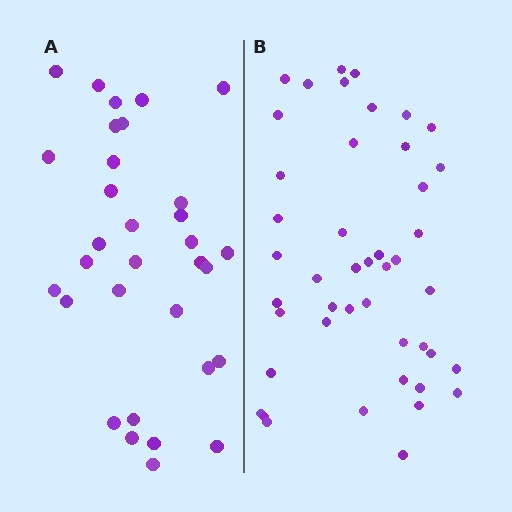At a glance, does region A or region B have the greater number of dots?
Region B (the right region) has more dots.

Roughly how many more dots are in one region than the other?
Region B has approximately 15 more dots than region A.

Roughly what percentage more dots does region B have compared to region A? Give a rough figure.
About 40% more.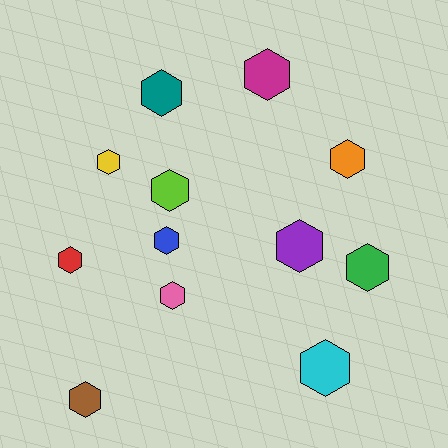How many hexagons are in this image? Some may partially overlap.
There are 12 hexagons.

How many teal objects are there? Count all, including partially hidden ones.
There is 1 teal object.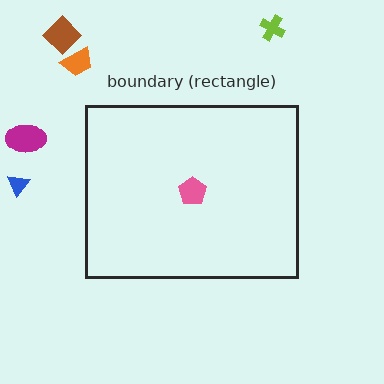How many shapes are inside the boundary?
1 inside, 5 outside.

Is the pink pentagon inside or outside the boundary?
Inside.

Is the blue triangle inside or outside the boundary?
Outside.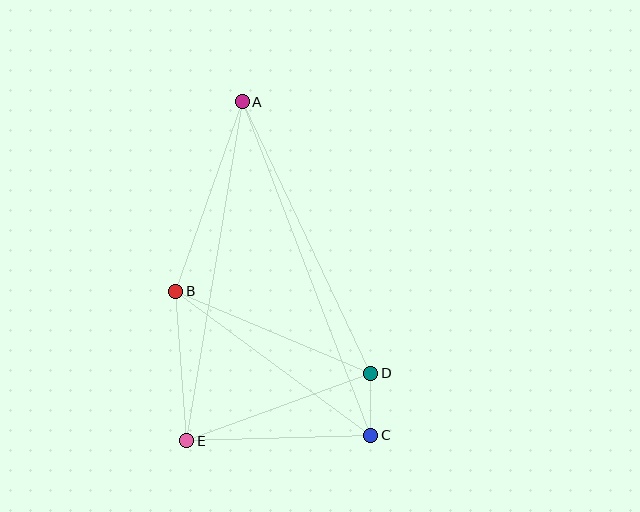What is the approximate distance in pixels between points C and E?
The distance between C and E is approximately 184 pixels.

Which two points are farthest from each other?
Points A and C are farthest from each other.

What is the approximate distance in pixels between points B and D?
The distance between B and D is approximately 211 pixels.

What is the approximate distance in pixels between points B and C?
The distance between B and C is approximately 242 pixels.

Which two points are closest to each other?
Points C and D are closest to each other.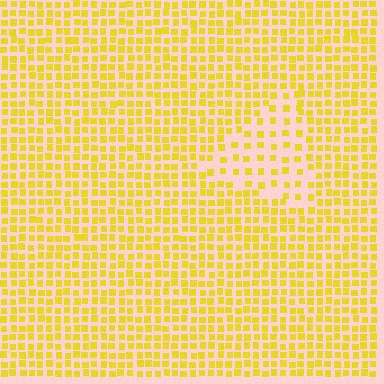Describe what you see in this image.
The image contains small yellow elements arranged at two different densities. A triangle-shaped region is visible where the elements are less densely packed than the surrounding area.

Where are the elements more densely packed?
The elements are more densely packed outside the triangle boundary.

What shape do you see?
I see a triangle.